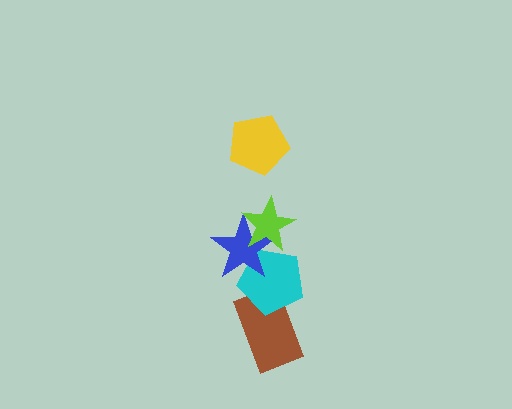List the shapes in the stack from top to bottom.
From top to bottom: the yellow pentagon, the lime star, the blue star, the cyan pentagon, the brown rectangle.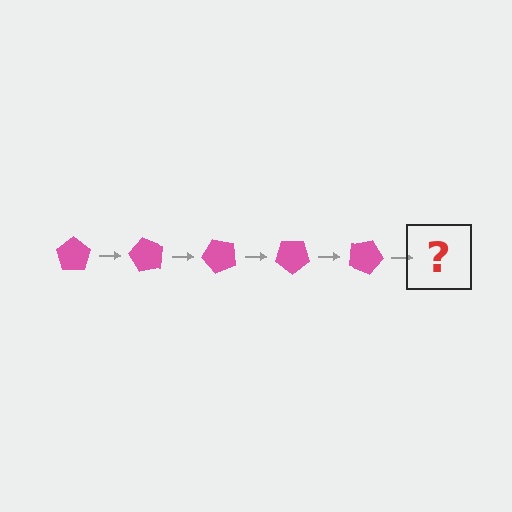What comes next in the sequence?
The next element should be a pink pentagon rotated 300 degrees.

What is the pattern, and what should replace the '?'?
The pattern is that the pentagon rotates 60 degrees each step. The '?' should be a pink pentagon rotated 300 degrees.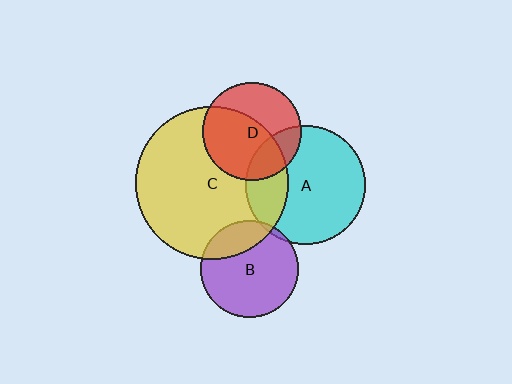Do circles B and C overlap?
Yes.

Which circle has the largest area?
Circle C (yellow).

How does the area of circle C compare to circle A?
Approximately 1.6 times.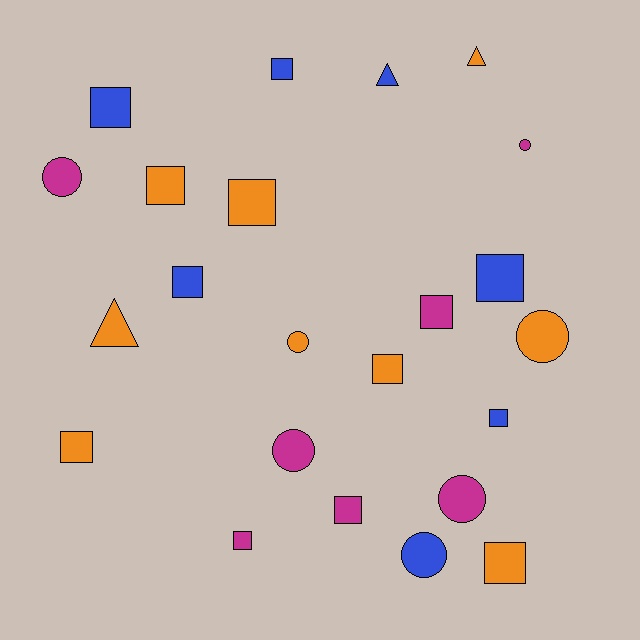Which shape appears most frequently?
Square, with 13 objects.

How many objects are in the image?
There are 23 objects.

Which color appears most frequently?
Orange, with 9 objects.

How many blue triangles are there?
There is 1 blue triangle.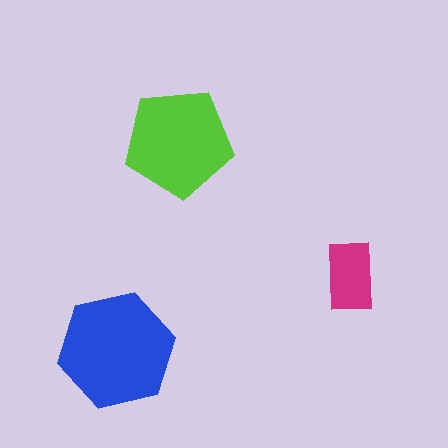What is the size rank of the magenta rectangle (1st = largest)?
3rd.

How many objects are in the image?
There are 3 objects in the image.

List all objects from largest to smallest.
The blue hexagon, the lime pentagon, the magenta rectangle.